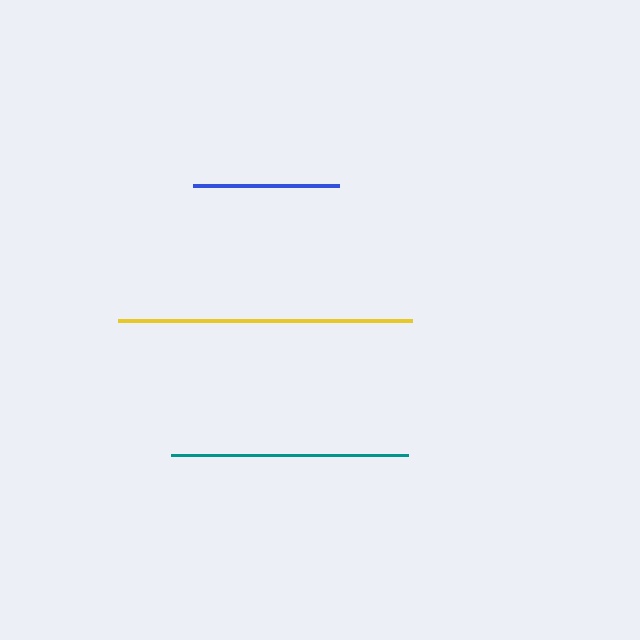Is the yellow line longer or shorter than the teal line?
The yellow line is longer than the teal line.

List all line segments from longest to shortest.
From longest to shortest: yellow, teal, blue.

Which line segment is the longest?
The yellow line is the longest at approximately 294 pixels.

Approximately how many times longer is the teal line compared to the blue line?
The teal line is approximately 1.6 times the length of the blue line.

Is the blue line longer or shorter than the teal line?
The teal line is longer than the blue line.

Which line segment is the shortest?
The blue line is the shortest at approximately 146 pixels.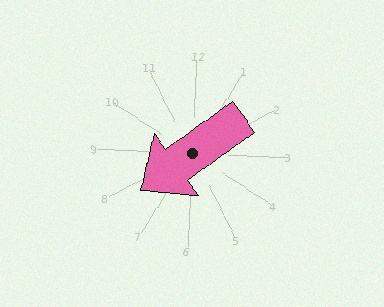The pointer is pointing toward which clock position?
Roughly 8 o'clock.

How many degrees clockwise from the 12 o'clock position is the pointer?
Approximately 232 degrees.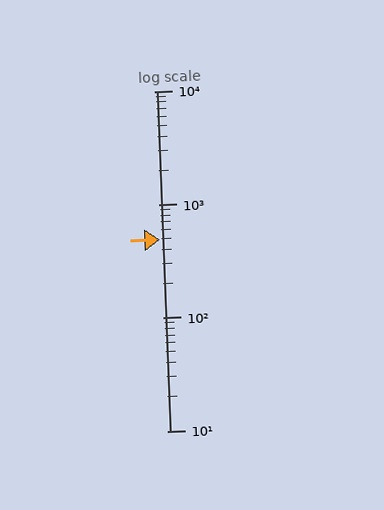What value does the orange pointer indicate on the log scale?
The pointer indicates approximately 490.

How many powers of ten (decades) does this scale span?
The scale spans 3 decades, from 10 to 10000.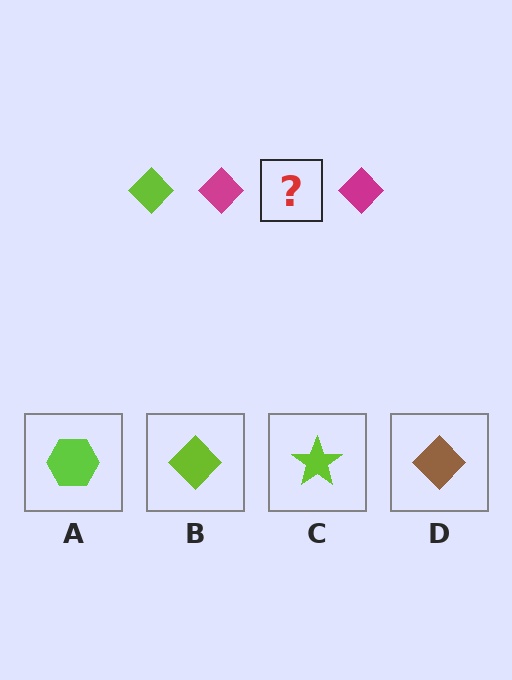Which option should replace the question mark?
Option B.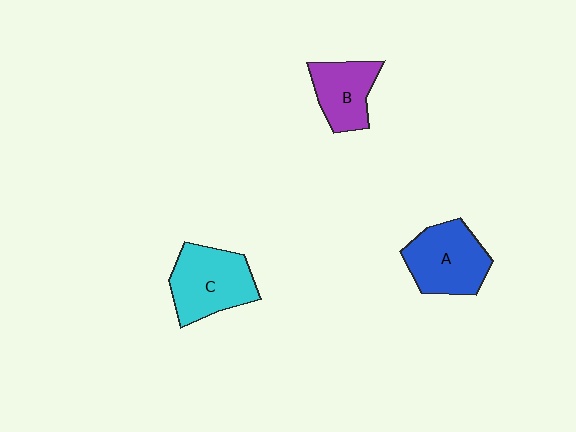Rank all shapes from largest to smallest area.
From largest to smallest: C (cyan), A (blue), B (purple).